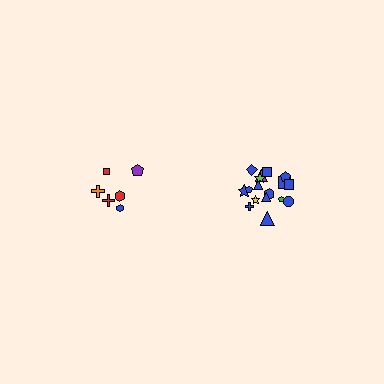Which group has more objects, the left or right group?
The right group.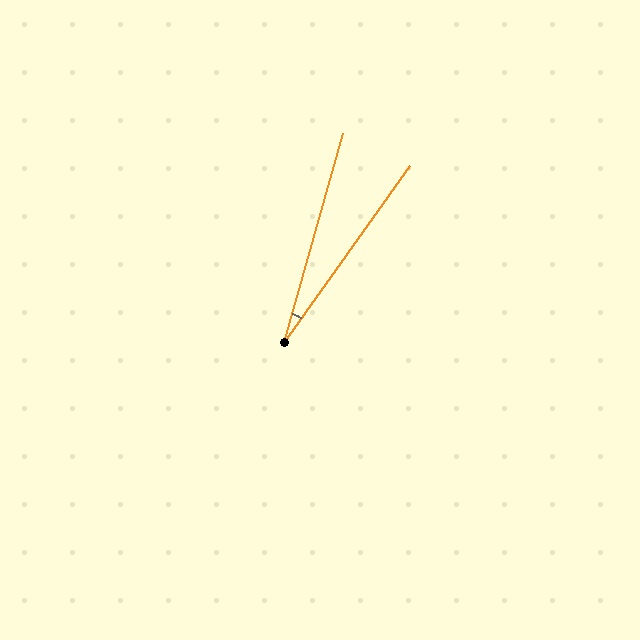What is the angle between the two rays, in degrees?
Approximately 20 degrees.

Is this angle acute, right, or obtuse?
It is acute.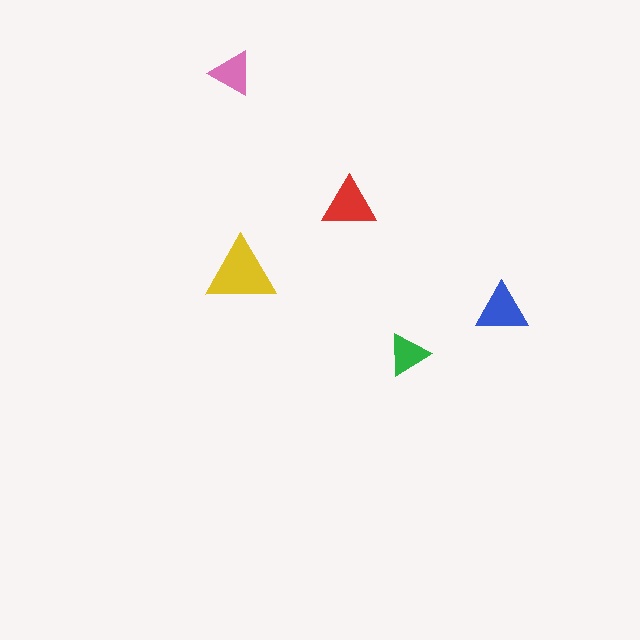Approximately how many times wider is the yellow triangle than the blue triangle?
About 1.5 times wider.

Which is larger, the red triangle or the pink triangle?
The red one.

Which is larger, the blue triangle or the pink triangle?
The blue one.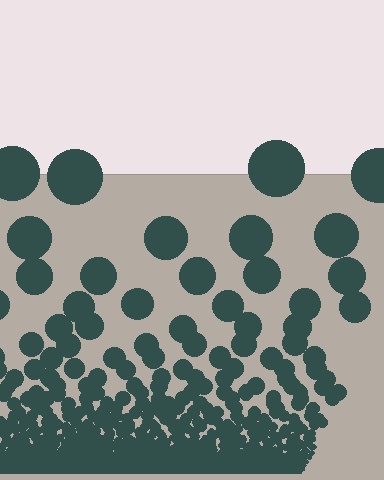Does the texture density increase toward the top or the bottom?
Density increases toward the bottom.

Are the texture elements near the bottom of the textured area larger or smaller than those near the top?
Smaller. The gradient is inverted — elements near the bottom are smaller and denser.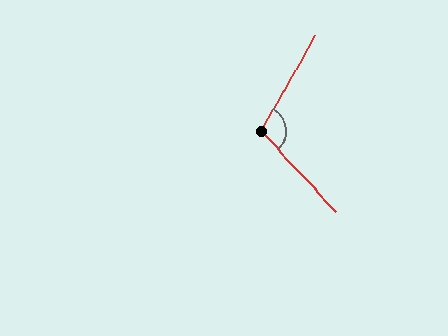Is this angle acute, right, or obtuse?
It is obtuse.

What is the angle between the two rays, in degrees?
Approximately 108 degrees.